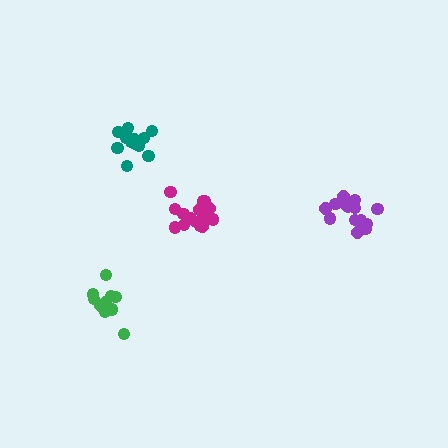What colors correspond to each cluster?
The clusters are colored: green, magenta, purple, teal.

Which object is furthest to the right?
The purple cluster is rightmost.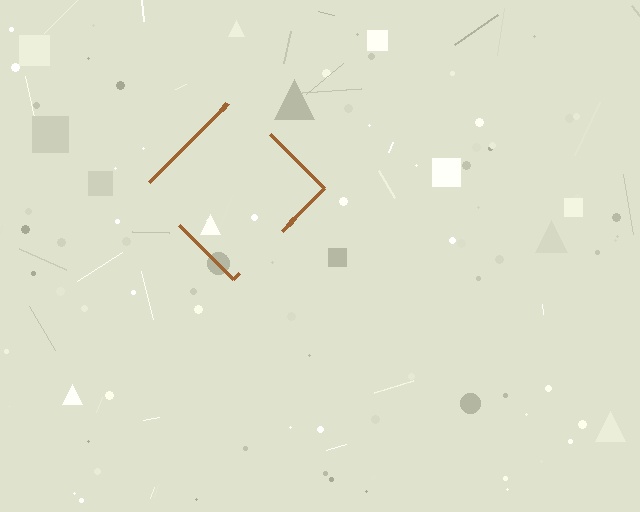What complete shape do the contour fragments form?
The contour fragments form a diamond.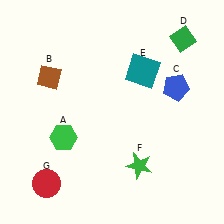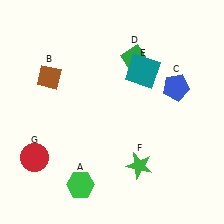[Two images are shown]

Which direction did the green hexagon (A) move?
The green hexagon (A) moved down.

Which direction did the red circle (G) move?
The red circle (G) moved up.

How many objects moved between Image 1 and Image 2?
3 objects moved between the two images.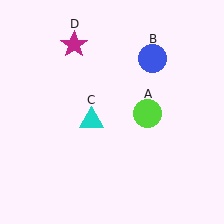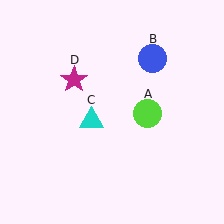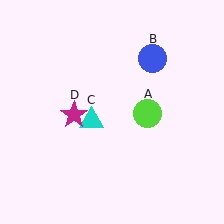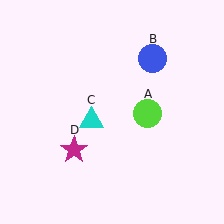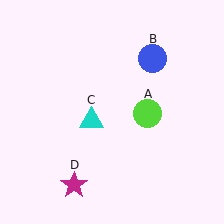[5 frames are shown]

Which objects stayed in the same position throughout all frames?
Lime circle (object A) and blue circle (object B) and cyan triangle (object C) remained stationary.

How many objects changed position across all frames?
1 object changed position: magenta star (object D).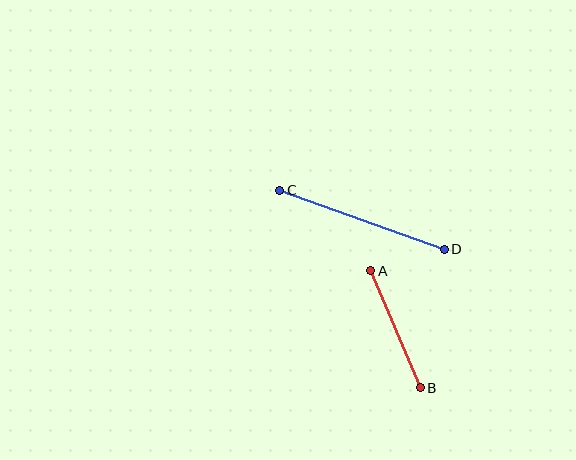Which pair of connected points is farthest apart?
Points C and D are farthest apart.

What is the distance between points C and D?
The distance is approximately 175 pixels.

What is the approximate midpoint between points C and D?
The midpoint is at approximately (362, 220) pixels.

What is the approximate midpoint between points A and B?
The midpoint is at approximately (395, 329) pixels.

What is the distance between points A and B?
The distance is approximately 127 pixels.